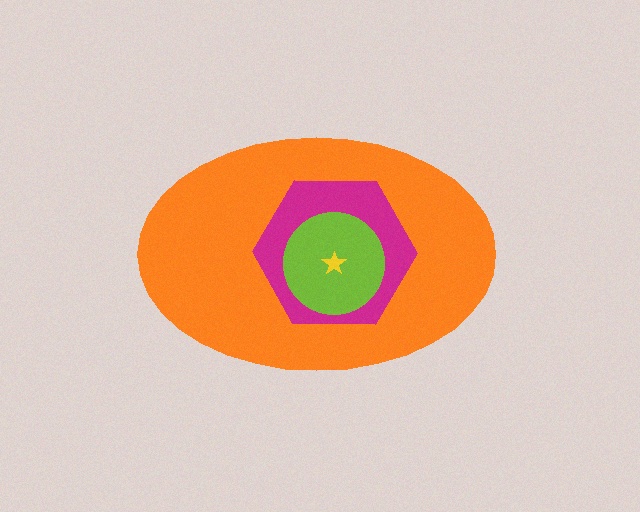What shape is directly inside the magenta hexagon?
The lime circle.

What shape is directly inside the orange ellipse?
The magenta hexagon.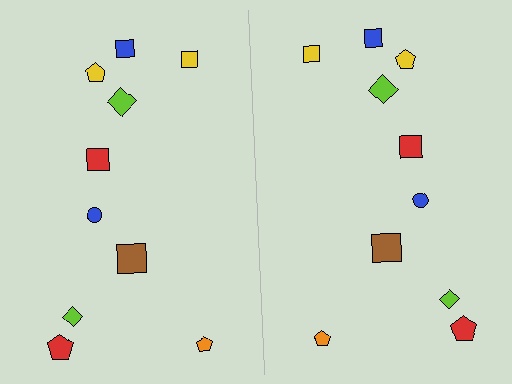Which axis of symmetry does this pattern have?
The pattern has a vertical axis of symmetry running through the center of the image.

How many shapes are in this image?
There are 20 shapes in this image.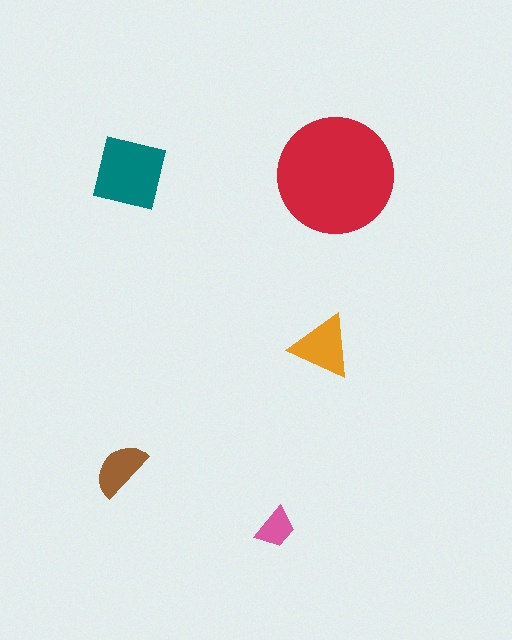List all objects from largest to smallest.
The red circle, the teal square, the orange triangle, the brown semicircle, the pink trapezoid.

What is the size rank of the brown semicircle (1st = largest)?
4th.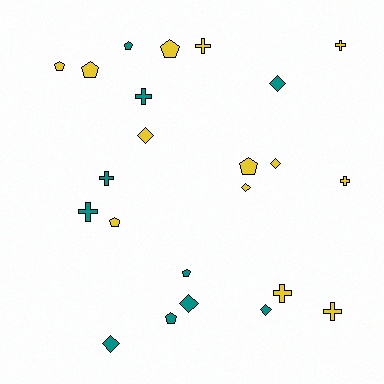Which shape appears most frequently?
Cross, with 8 objects.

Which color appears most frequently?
Yellow, with 13 objects.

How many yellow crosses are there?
There are 5 yellow crosses.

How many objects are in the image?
There are 23 objects.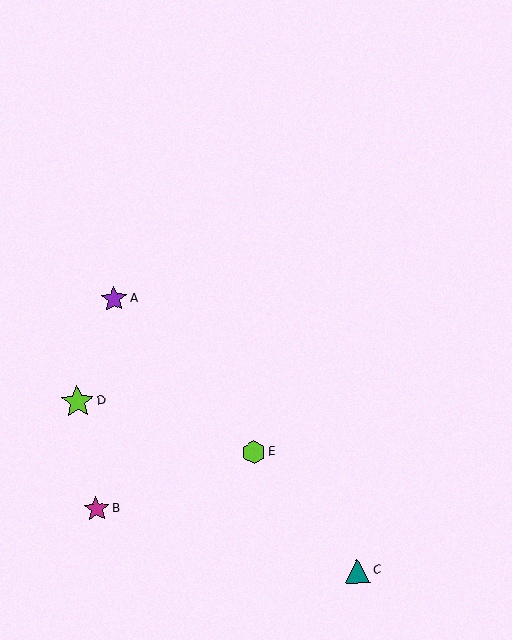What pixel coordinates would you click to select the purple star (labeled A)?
Click at (114, 299) to select the purple star A.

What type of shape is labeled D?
Shape D is a lime star.